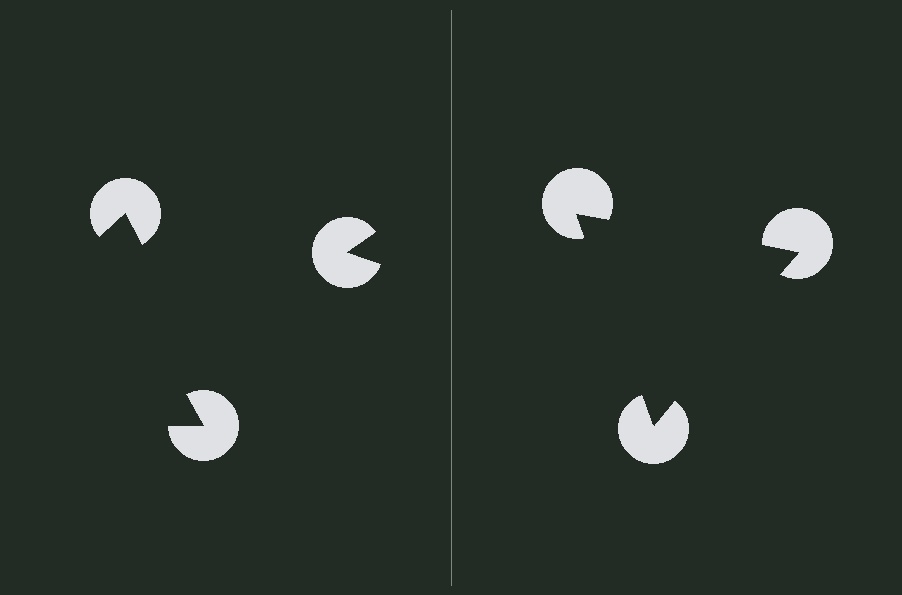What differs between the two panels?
The pac-man discs are positioned identically on both sides; only the wedge orientations differ. On the right they align to a triangle; on the left they are misaligned.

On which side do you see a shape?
An illusory triangle appears on the right side. On the left side the wedge cuts are rotated, so no coherent shape forms.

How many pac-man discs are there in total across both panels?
6 — 3 on each side.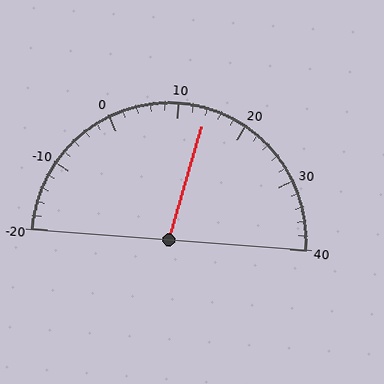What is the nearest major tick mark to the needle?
The nearest major tick mark is 10.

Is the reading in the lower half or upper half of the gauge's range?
The reading is in the upper half of the range (-20 to 40).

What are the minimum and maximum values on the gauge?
The gauge ranges from -20 to 40.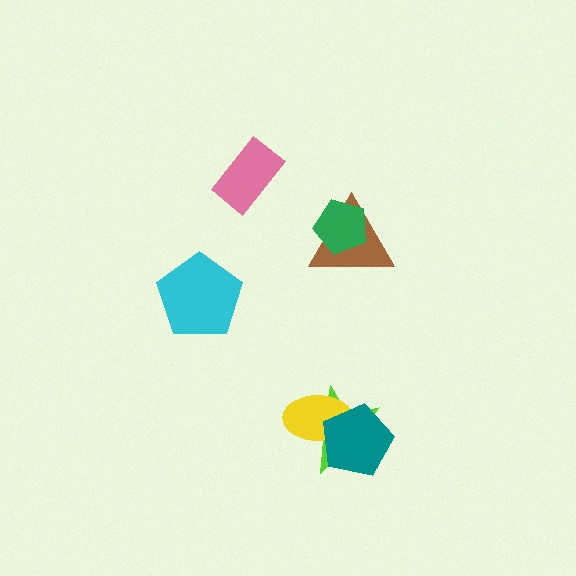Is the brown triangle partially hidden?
Yes, it is partially covered by another shape.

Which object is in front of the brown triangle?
The green pentagon is in front of the brown triangle.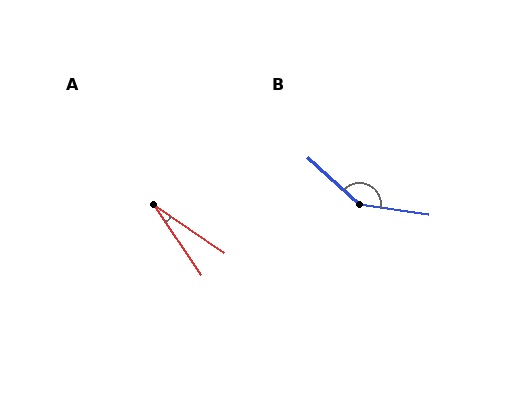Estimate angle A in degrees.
Approximately 21 degrees.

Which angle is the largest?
B, at approximately 146 degrees.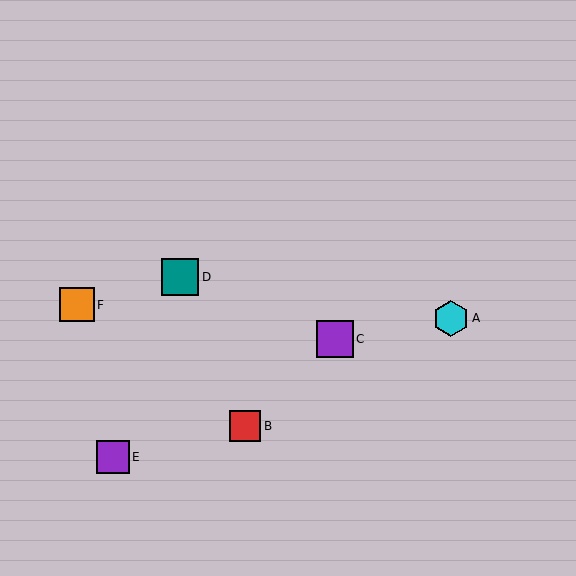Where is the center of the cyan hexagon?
The center of the cyan hexagon is at (451, 318).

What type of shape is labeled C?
Shape C is a purple square.